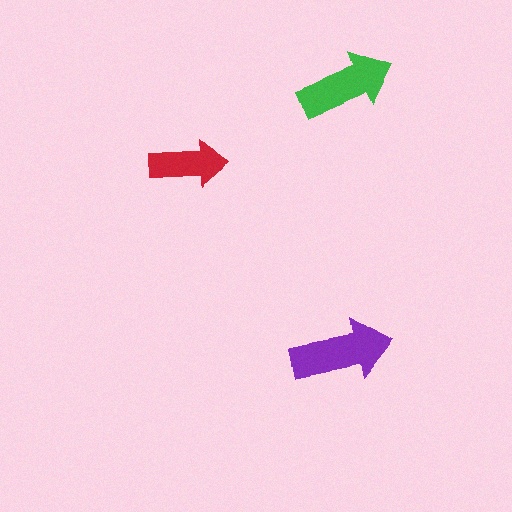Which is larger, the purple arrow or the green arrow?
The purple one.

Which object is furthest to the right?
The green arrow is rightmost.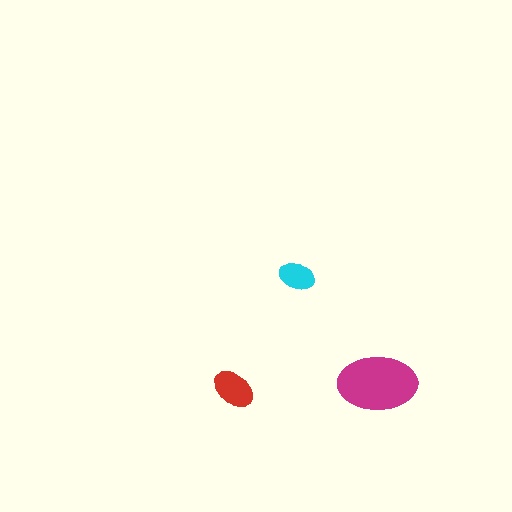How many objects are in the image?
There are 3 objects in the image.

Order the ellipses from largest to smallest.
the magenta one, the red one, the cyan one.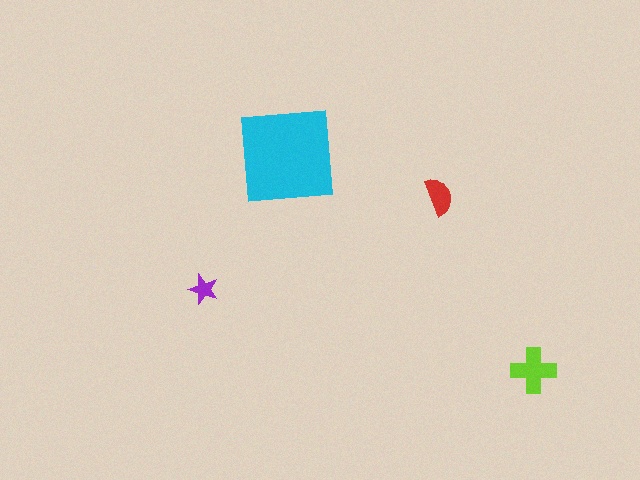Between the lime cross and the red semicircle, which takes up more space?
The lime cross.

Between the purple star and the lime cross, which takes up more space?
The lime cross.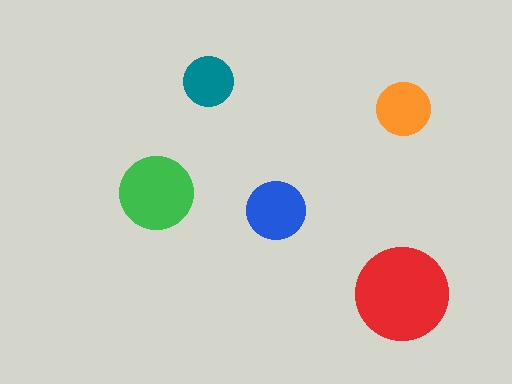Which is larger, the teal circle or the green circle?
The green one.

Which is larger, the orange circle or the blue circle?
The blue one.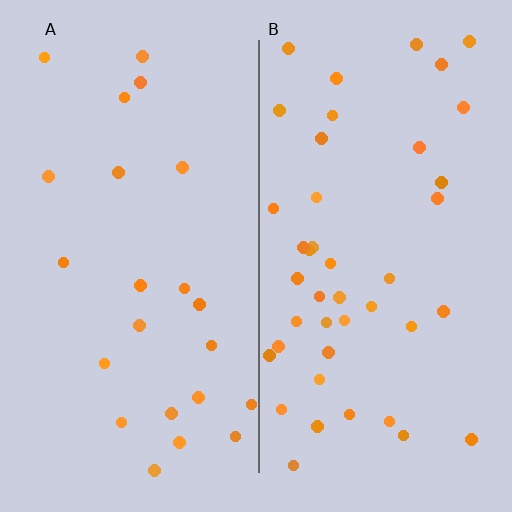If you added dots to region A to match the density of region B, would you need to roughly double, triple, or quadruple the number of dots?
Approximately double.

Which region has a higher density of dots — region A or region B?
B (the right).